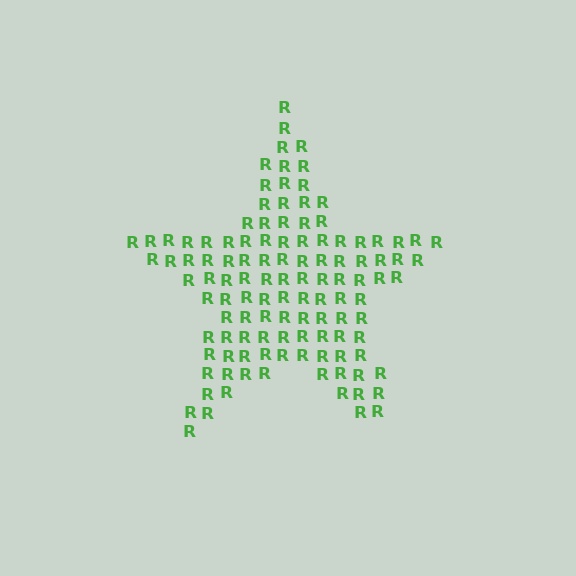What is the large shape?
The large shape is a star.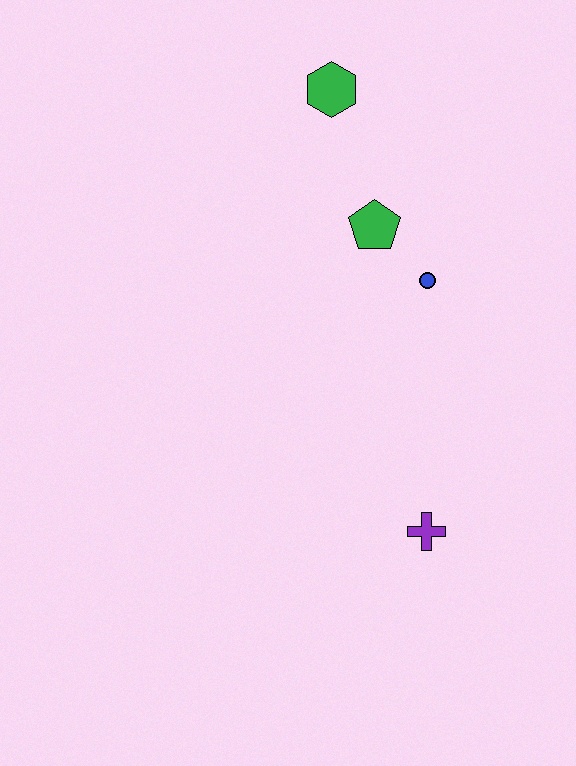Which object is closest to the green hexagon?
The green pentagon is closest to the green hexagon.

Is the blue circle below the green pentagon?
Yes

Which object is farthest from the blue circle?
The purple cross is farthest from the blue circle.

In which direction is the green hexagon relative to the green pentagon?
The green hexagon is above the green pentagon.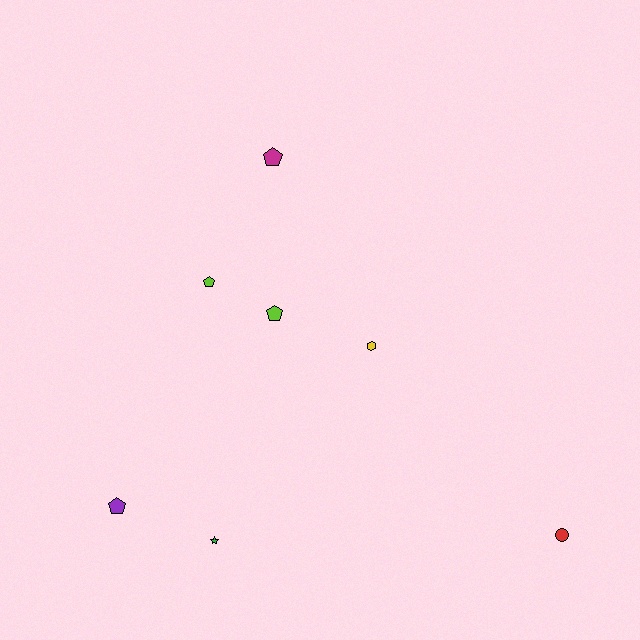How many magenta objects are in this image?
There is 1 magenta object.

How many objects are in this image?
There are 7 objects.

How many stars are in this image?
There is 1 star.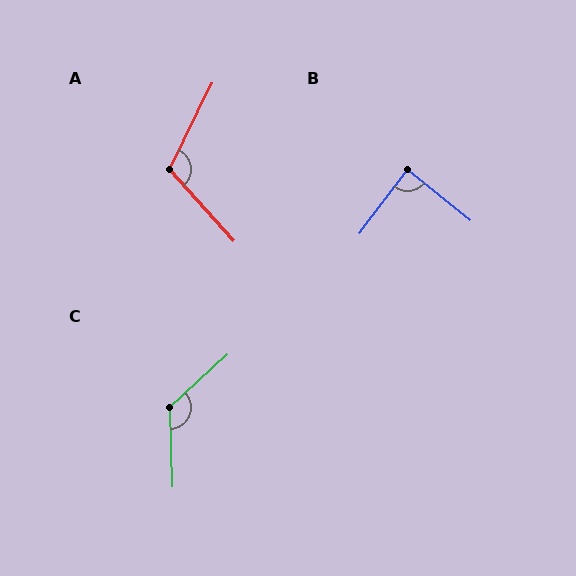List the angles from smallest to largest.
B (88°), A (112°), C (130°).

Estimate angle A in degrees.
Approximately 112 degrees.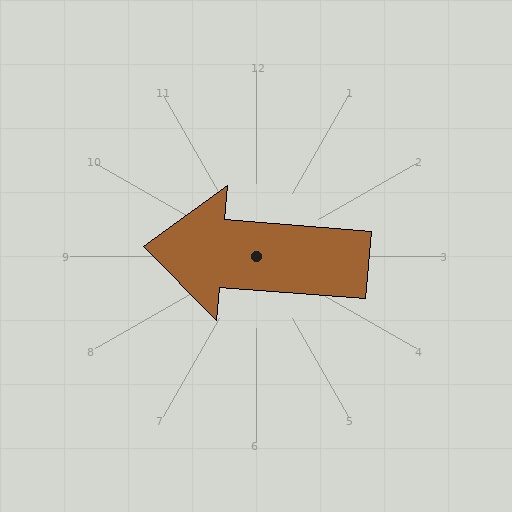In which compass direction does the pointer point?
West.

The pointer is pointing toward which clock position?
Roughly 9 o'clock.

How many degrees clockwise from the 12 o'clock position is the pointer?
Approximately 275 degrees.